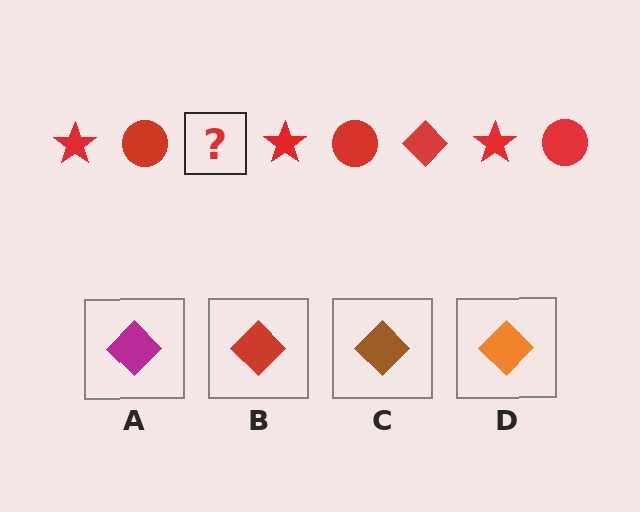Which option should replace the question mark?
Option B.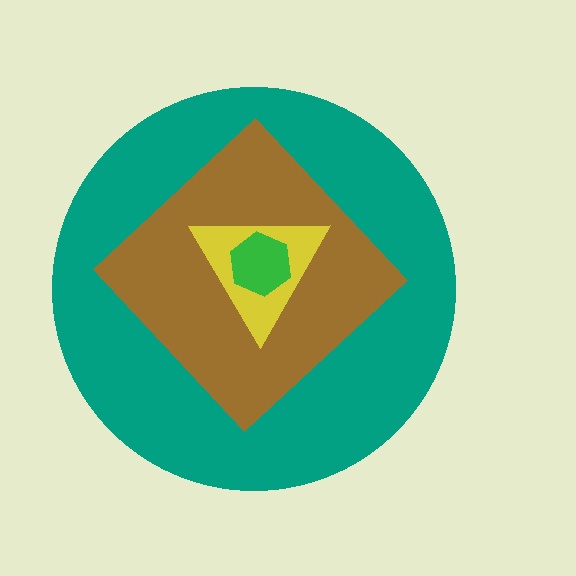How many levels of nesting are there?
4.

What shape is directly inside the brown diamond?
The yellow triangle.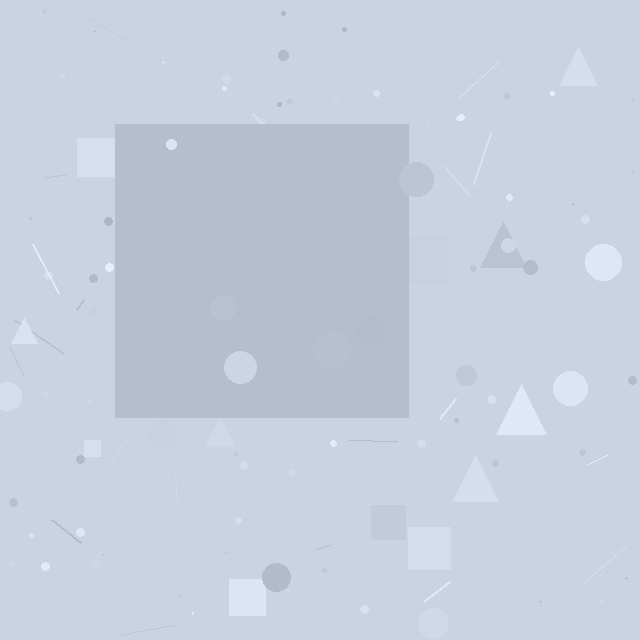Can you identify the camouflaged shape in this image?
The camouflaged shape is a square.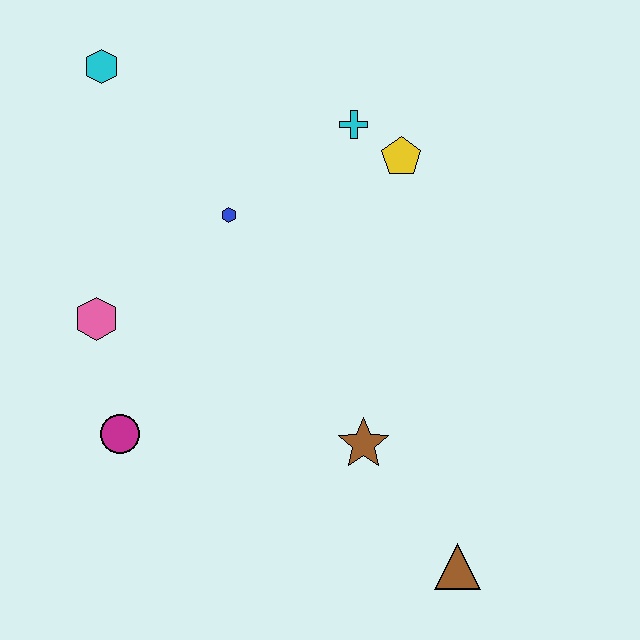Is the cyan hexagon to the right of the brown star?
No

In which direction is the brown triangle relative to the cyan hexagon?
The brown triangle is below the cyan hexagon.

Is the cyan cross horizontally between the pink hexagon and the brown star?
Yes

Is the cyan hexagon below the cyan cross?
No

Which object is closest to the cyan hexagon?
The blue hexagon is closest to the cyan hexagon.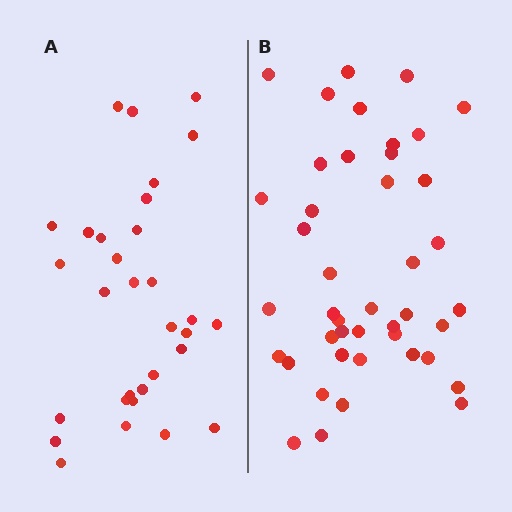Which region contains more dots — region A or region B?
Region B (the right region) has more dots.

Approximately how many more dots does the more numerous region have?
Region B has roughly 12 or so more dots than region A.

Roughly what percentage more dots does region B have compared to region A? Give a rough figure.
About 40% more.